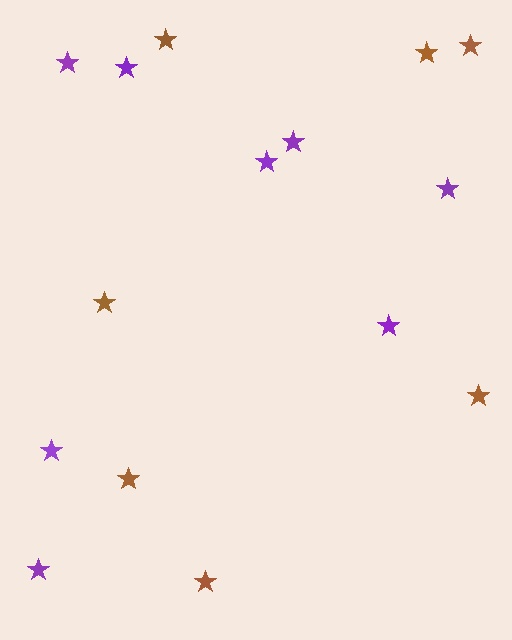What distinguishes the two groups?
There are 2 groups: one group of purple stars (8) and one group of brown stars (7).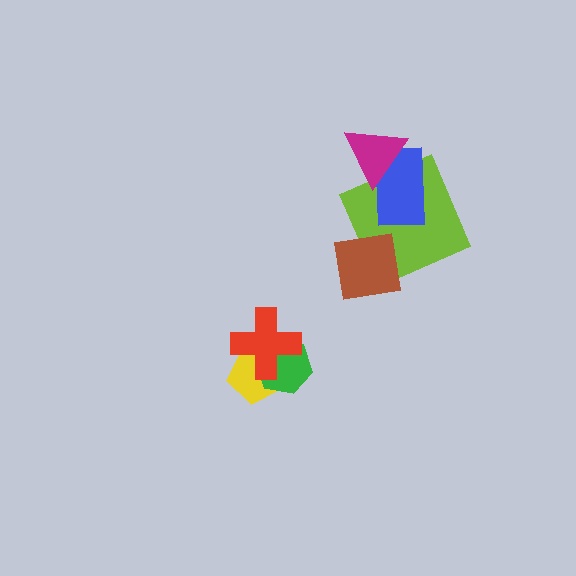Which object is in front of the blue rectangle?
The magenta triangle is in front of the blue rectangle.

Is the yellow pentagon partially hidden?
Yes, it is partially covered by another shape.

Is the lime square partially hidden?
Yes, it is partially covered by another shape.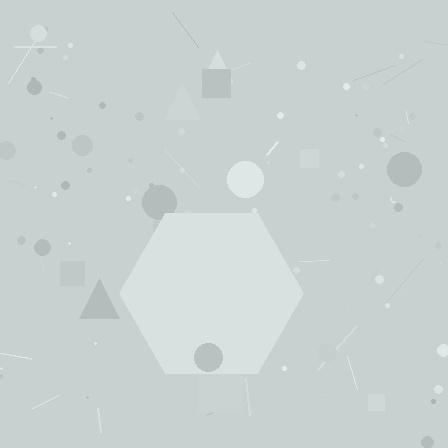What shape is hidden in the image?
A hexagon is hidden in the image.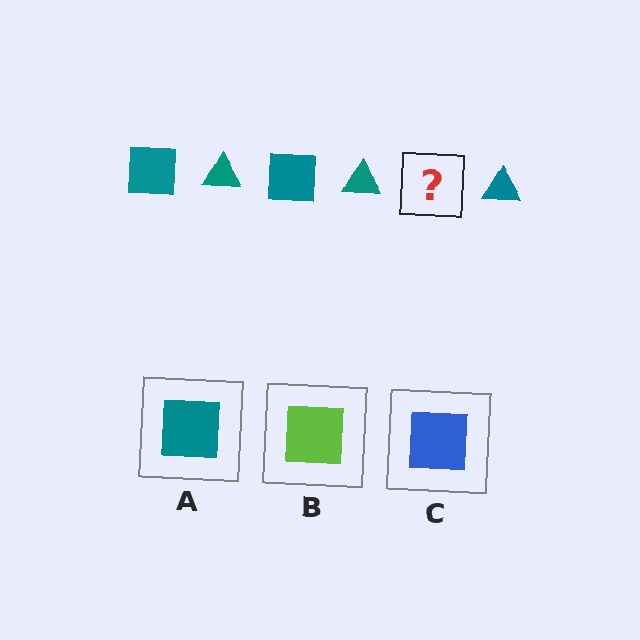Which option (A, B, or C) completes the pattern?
A.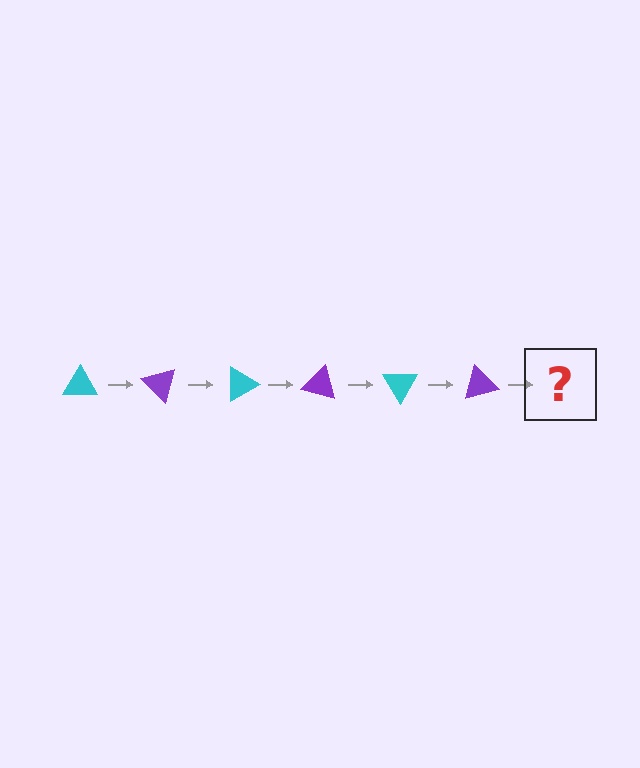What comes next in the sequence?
The next element should be a cyan triangle, rotated 270 degrees from the start.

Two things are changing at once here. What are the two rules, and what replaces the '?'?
The two rules are that it rotates 45 degrees each step and the color cycles through cyan and purple. The '?' should be a cyan triangle, rotated 270 degrees from the start.